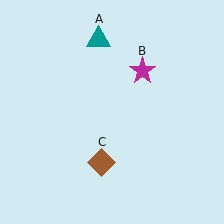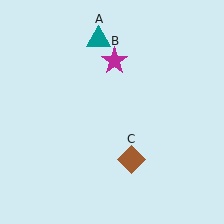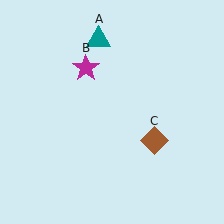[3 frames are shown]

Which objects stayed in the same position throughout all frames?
Teal triangle (object A) remained stationary.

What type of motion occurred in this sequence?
The magenta star (object B), brown diamond (object C) rotated counterclockwise around the center of the scene.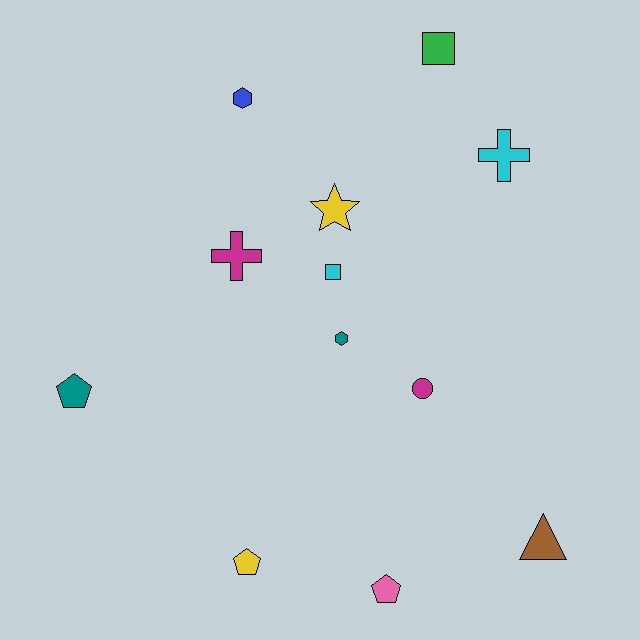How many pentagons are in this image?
There are 3 pentagons.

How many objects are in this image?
There are 12 objects.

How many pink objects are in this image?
There is 1 pink object.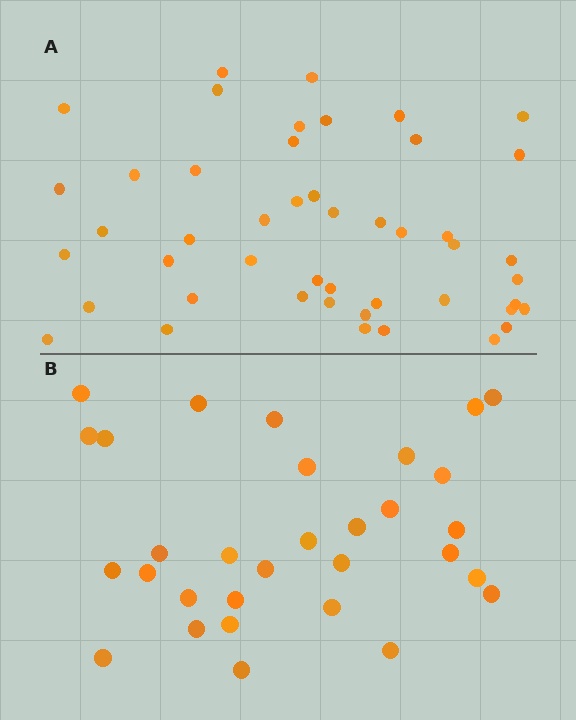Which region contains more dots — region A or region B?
Region A (the top region) has more dots.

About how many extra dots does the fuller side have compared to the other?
Region A has approximately 15 more dots than region B.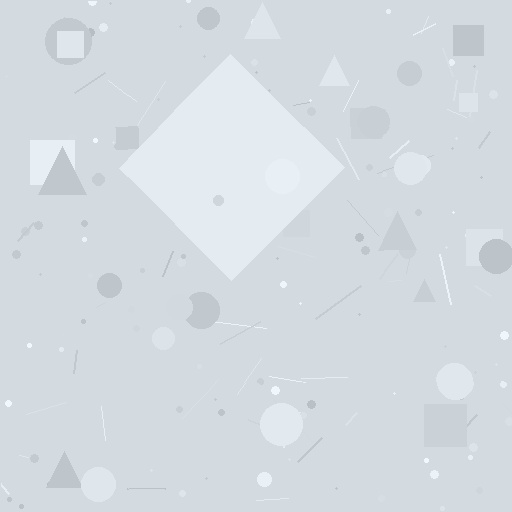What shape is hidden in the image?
A diamond is hidden in the image.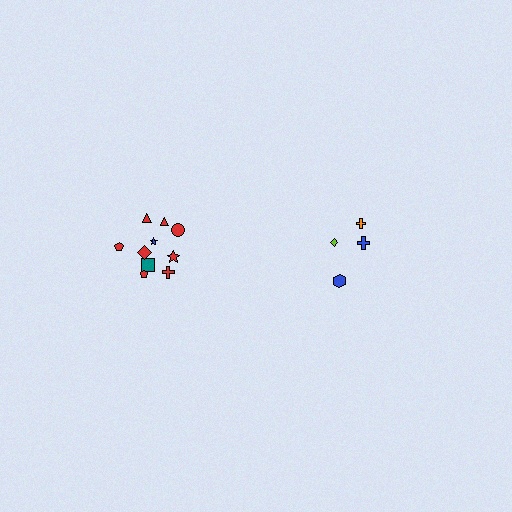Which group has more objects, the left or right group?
The left group.